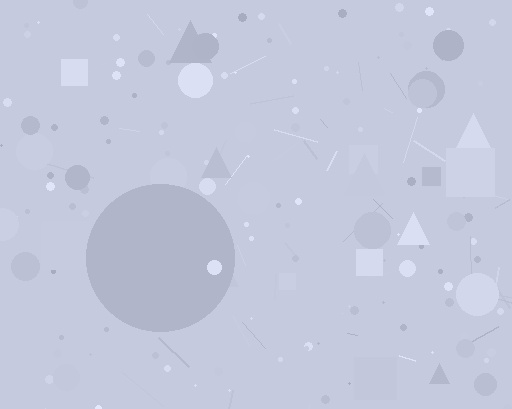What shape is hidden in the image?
A circle is hidden in the image.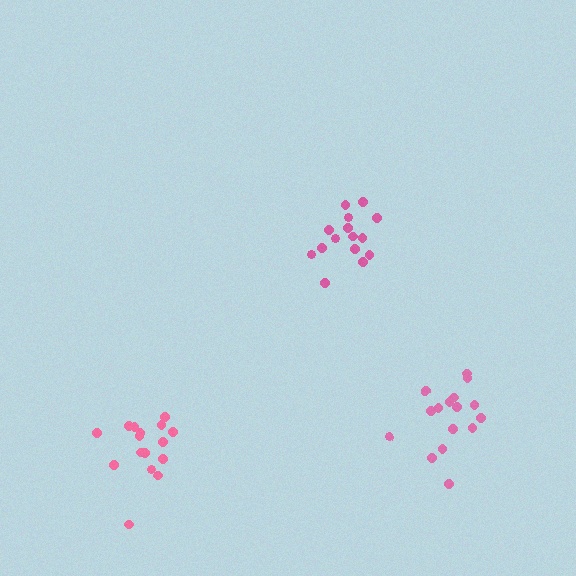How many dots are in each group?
Group 1: 16 dots, Group 2: 15 dots, Group 3: 16 dots (47 total).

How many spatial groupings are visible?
There are 3 spatial groupings.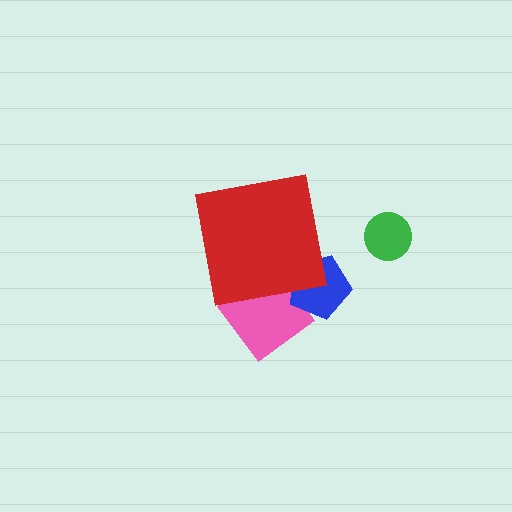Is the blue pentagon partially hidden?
Yes, the blue pentagon is partially hidden behind the red square.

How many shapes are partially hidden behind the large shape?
2 shapes are partially hidden.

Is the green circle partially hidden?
No, the green circle is fully visible.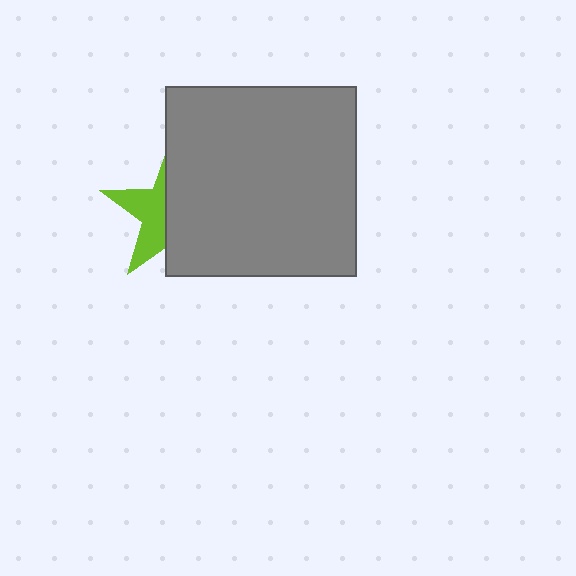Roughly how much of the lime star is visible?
A small part of it is visible (roughly 41%).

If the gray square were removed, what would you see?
You would see the complete lime star.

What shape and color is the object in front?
The object in front is a gray square.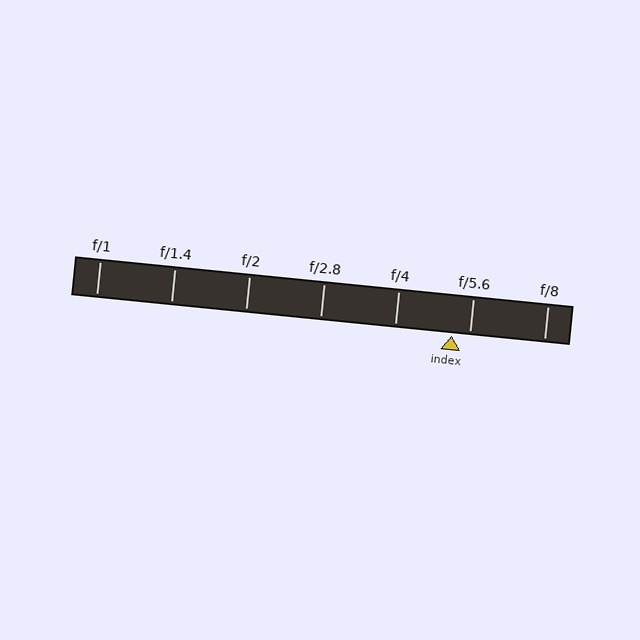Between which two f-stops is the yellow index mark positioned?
The index mark is between f/4 and f/5.6.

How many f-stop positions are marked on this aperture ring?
There are 7 f-stop positions marked.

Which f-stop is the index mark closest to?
The index mark is closest to f/5.6.